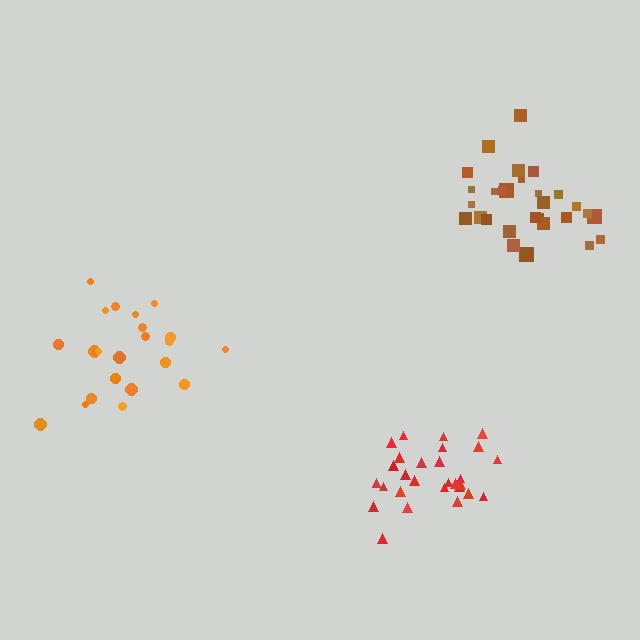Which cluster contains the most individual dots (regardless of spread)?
Red (29).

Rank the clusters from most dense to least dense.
red, brown, orange.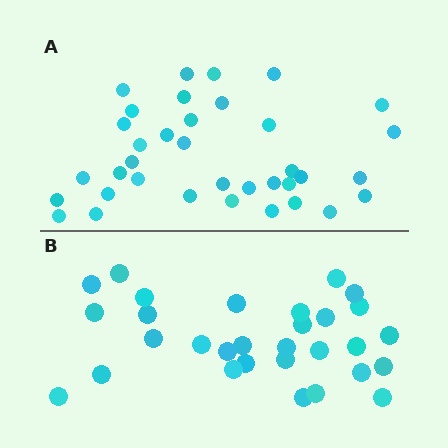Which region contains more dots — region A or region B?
Region A (the top region) has more dots.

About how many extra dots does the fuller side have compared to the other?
Region A has about 6 more dots than region B.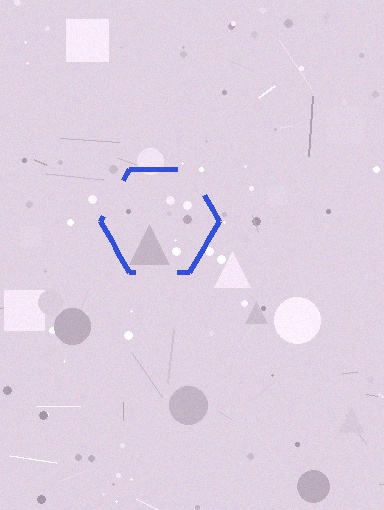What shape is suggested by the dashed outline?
The dashed outline suggests a hexagon.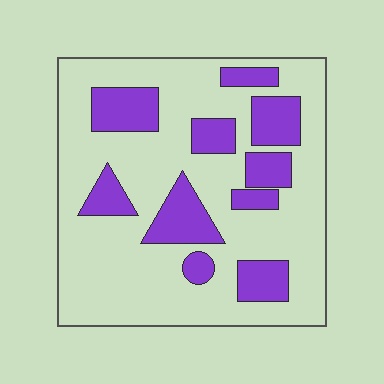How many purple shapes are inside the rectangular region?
10.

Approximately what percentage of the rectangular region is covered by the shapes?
Approximately 25%.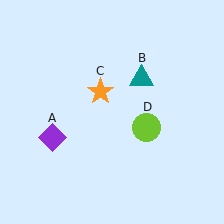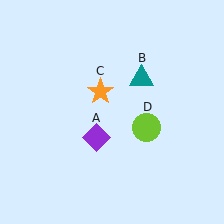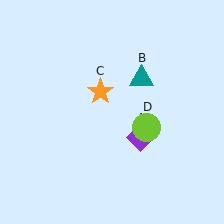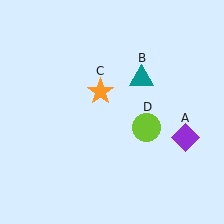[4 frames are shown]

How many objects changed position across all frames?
1 object changed position: purple diamond (object A).